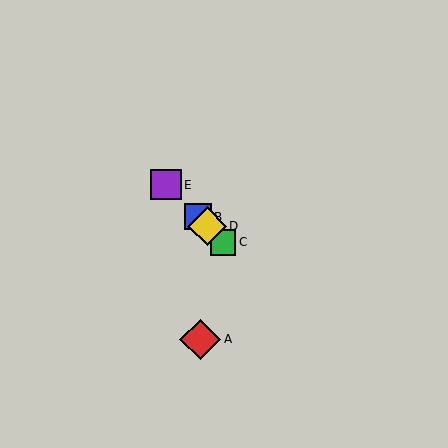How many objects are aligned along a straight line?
4 objects (B, C, D, E) are aligned along a straight line.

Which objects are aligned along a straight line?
Objects B, C, D, E are aligned along a straight line.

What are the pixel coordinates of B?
Object B is at (198, 217).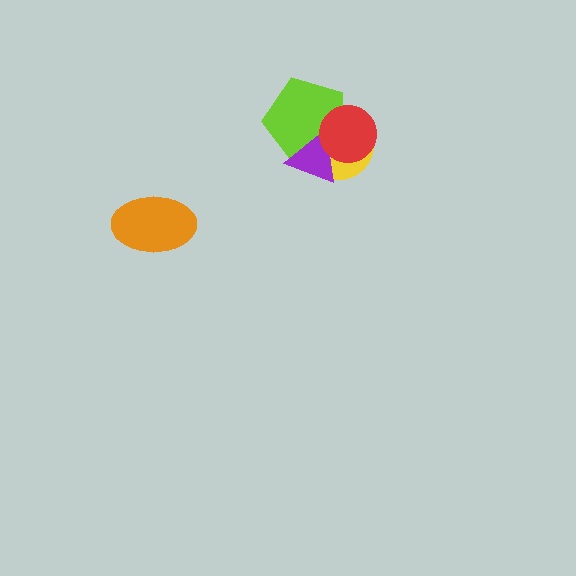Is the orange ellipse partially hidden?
No, no other shape covers it.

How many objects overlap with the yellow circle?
3 objects overlap with the yellow circle.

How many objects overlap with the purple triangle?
3 objects overlap with the purple triangle.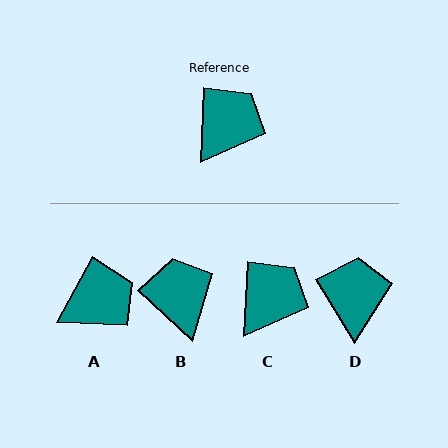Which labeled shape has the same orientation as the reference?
C.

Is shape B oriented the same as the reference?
No, it is off by about 50 degrees.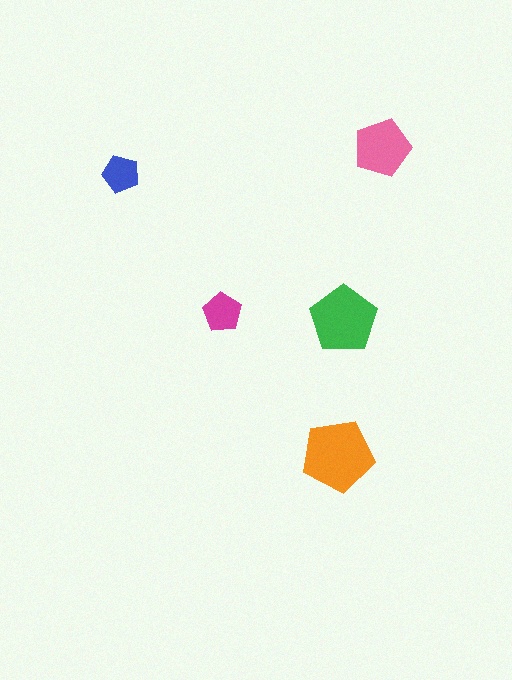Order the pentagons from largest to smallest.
the orange one, the green one, the pink one, the magenta one, the blue one.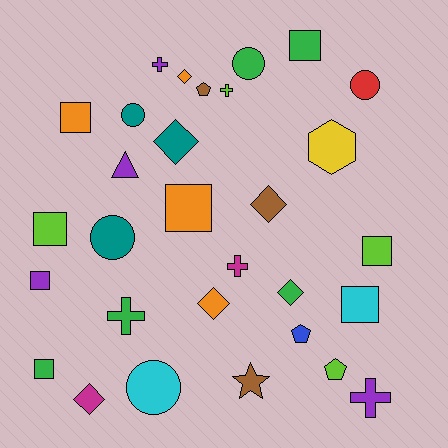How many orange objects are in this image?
There are 4 orange objects.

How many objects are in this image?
There are 30 objects.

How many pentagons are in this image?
There are 3 pentagons.